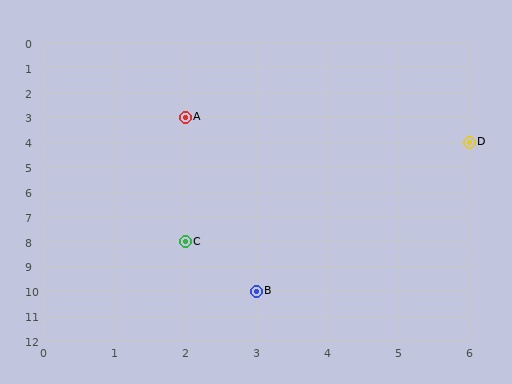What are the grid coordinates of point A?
Point A is at grid coordinates (2, 3).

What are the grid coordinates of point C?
Point C is at grid coordinates (2, 8).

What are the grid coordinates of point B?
Point B is at grid coordinates (3, 10).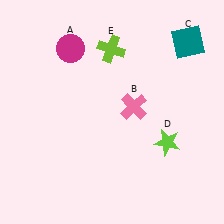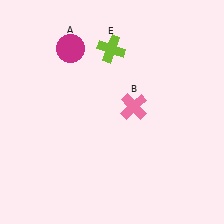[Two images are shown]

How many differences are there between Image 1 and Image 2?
There are 2 differences between the two images.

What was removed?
The lime star (D), the teal square (C) were removed in Image 2.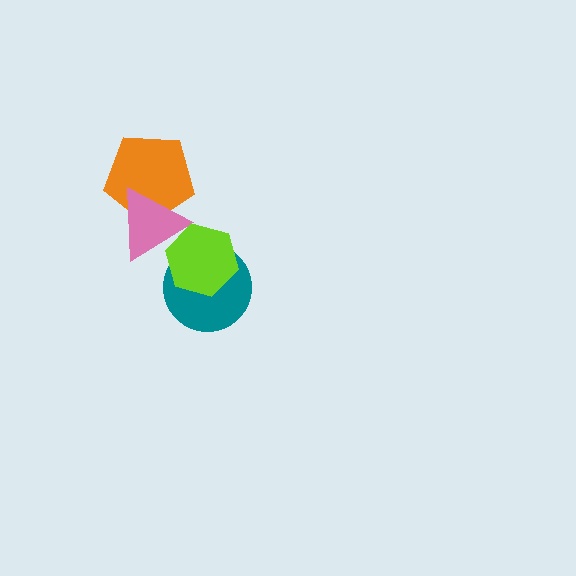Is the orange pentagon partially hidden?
Yes, it is partially covered by another shape.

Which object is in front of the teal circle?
The lime hexagon is in front of the teal circle.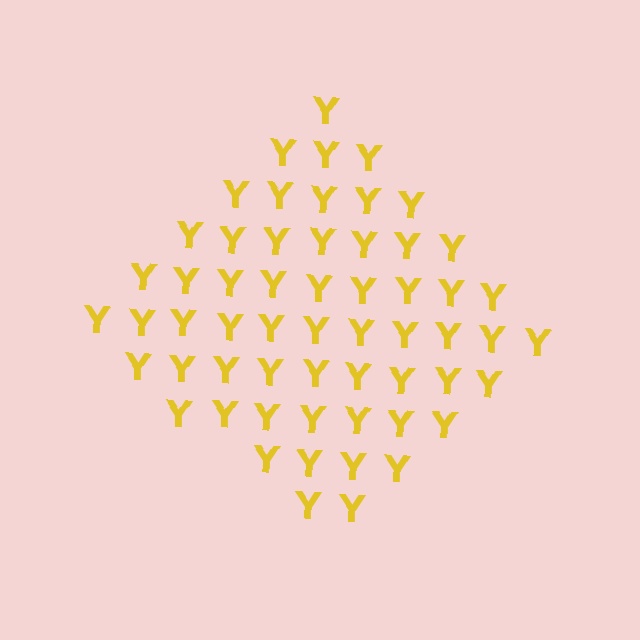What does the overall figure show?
The overall figure shows a diamond.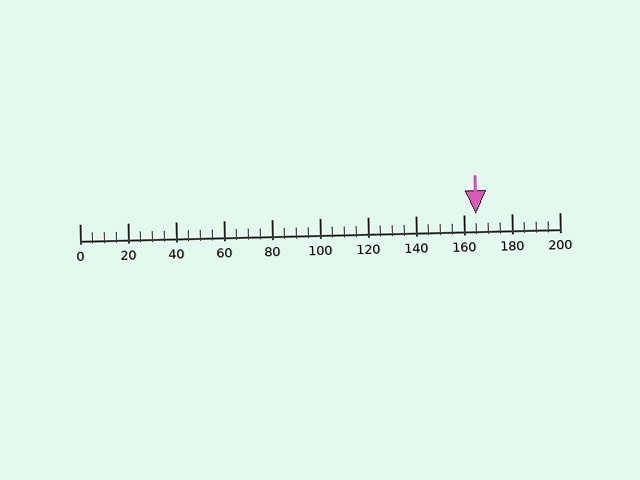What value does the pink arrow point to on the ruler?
The pink arrow points to approximately 165.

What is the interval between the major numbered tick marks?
The major tick marks are spaced 20 units apart.